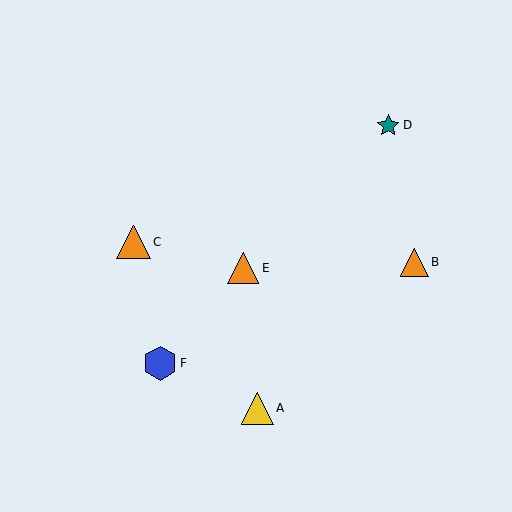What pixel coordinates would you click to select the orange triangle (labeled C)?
Click at (133, 242) to select the orange triangle C.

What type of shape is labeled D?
Shape D is a teal star.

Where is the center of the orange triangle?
The center of the orange triangle is at (414, 262).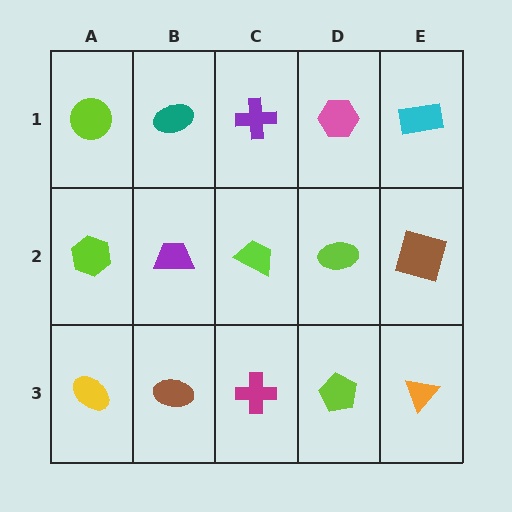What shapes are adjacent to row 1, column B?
A purple trapezoid (row 2, column B), a lime circle (row 1, column A), a purple cross (row 1, column C).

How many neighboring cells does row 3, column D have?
3.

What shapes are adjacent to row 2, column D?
A pink hexagon (row 1, column D), a lime pentagon (row 3, column D), a lime trapezoid (row 2, column C), a brown square (row 2, column E).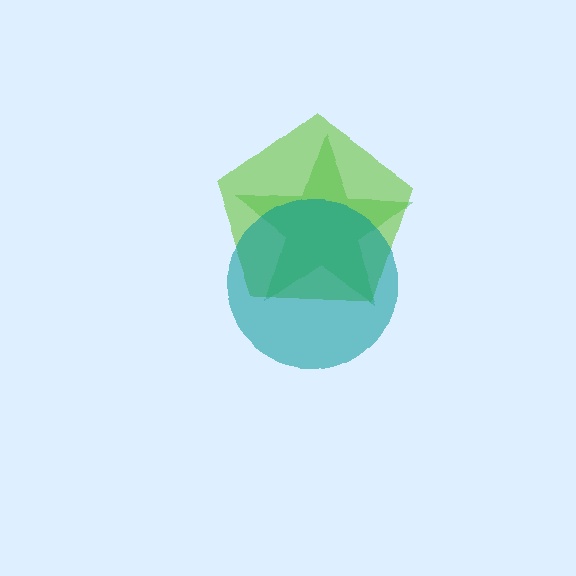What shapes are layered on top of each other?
The layered shapes are: a green star, a lime pentagon, a teal circle.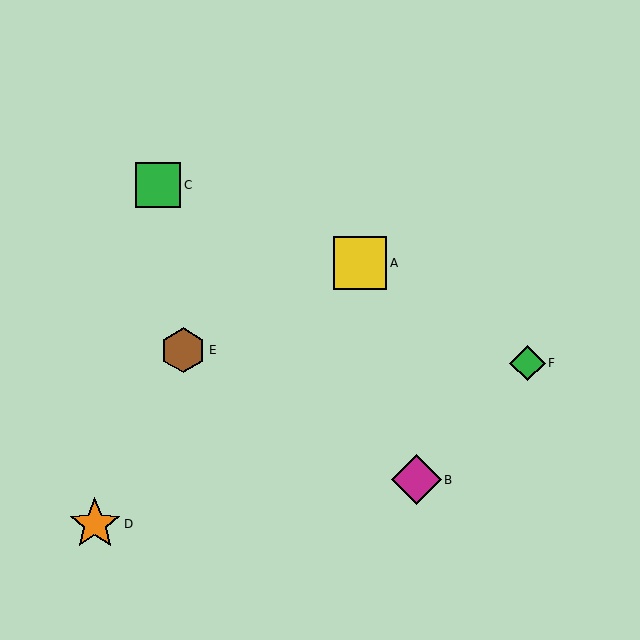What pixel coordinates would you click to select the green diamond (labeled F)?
Click at (527, 363) to select the green diamond F.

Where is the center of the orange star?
The center of the orange star is at (95, 524).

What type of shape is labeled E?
Shape E is a brown hexagon.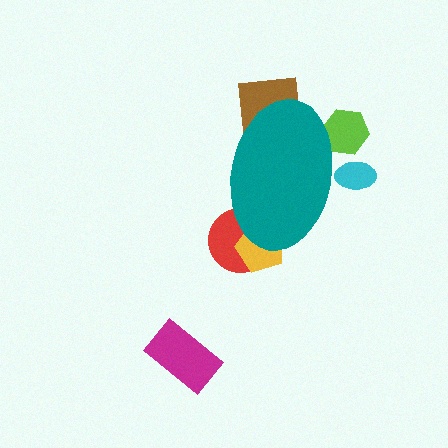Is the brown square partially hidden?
Yes, the brown square is partially hidden behind the teal ellipse.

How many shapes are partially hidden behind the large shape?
5 shapes are partially hidden.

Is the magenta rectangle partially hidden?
No, the magenta rectangle is fully visible.